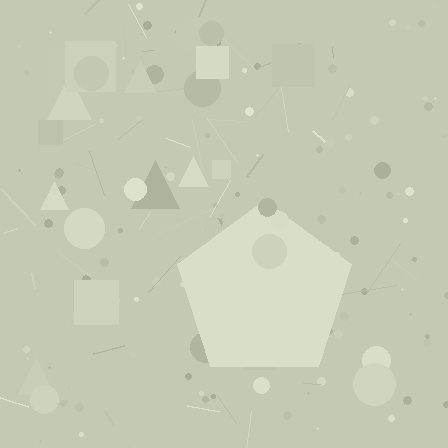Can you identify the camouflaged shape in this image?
The camouflaged shape is a pentagon.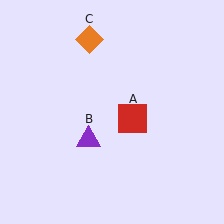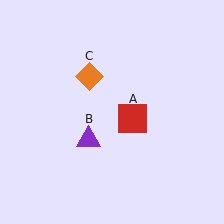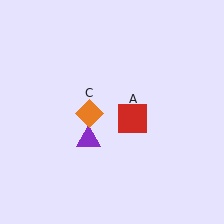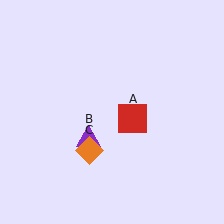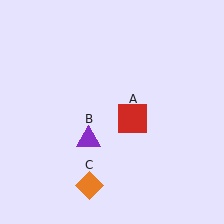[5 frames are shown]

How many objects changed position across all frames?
1 object changed position: orange diamond (object C).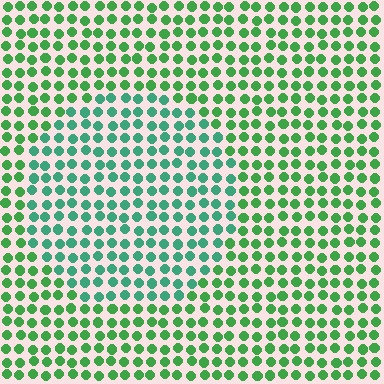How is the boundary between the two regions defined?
The boundary is defined purely by a slight shift in hue (about 31 degrees). Spacing, size, and orientation are identical on both sides.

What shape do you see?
I see a circle.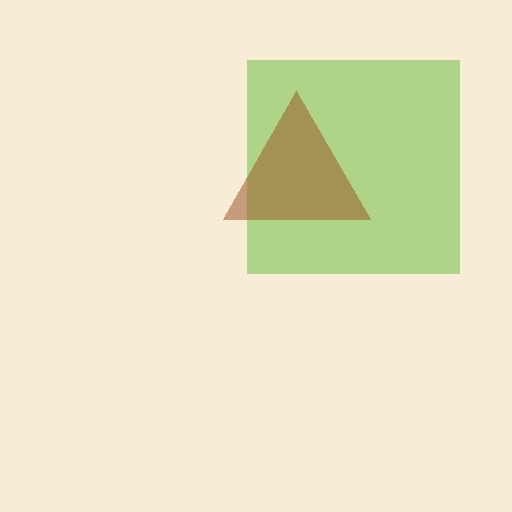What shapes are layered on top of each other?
The layered shapes are: a lime square, a brown triangle.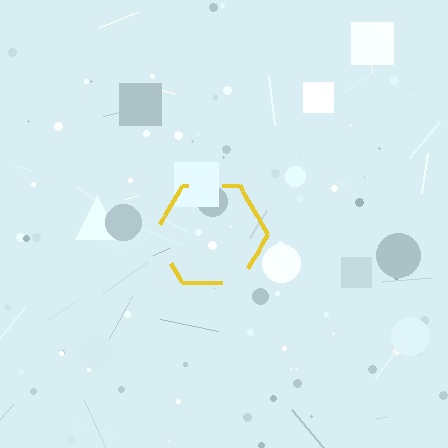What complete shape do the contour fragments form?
The contour fragments form a hexagon.